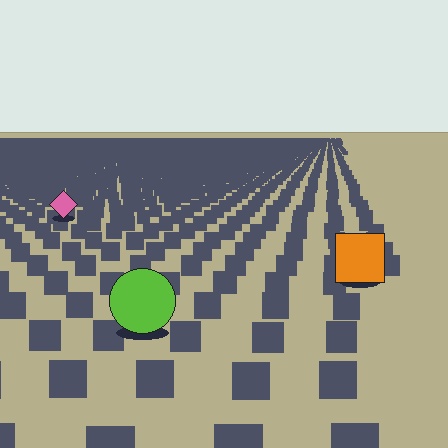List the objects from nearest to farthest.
From nearest to farthest: the lime circle, the orange square, the pink diamond.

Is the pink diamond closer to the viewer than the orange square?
No. The orange square is closer — you can tell from the texture gradient: the ground texture is coarser near it.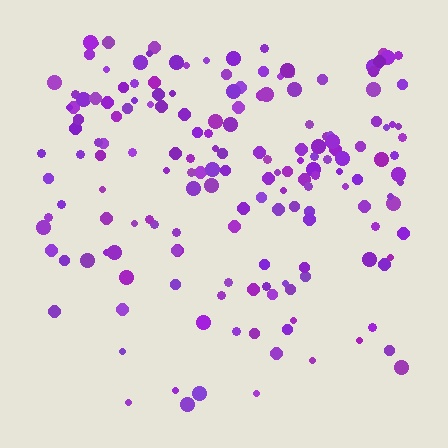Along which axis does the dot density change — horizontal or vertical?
Vertical.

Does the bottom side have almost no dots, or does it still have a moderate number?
Still a moderate number, just noticeably fewer than the top.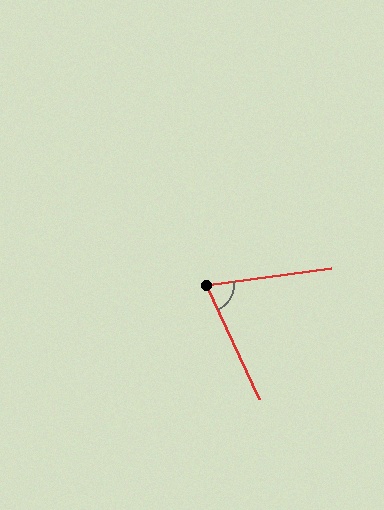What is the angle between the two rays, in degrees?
Approximately 73 degrees.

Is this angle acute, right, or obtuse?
It is acute.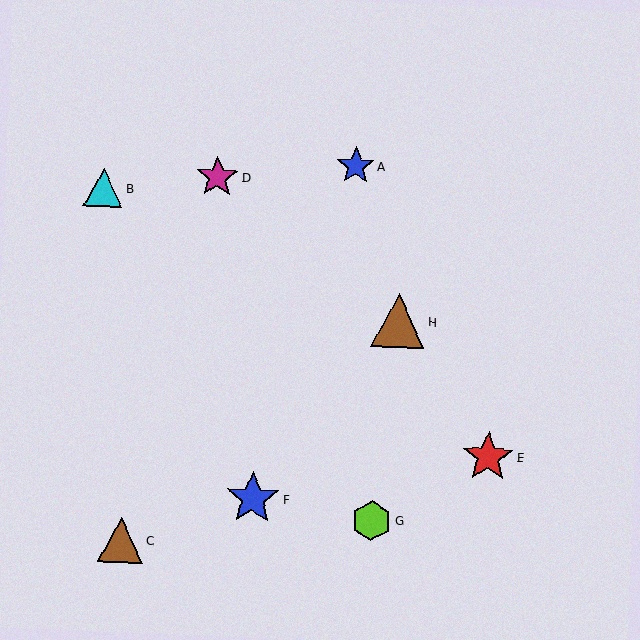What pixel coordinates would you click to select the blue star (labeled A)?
Click at (355, 166) to select the blue star A.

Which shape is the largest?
The brown triangle (labeled H) is the largest.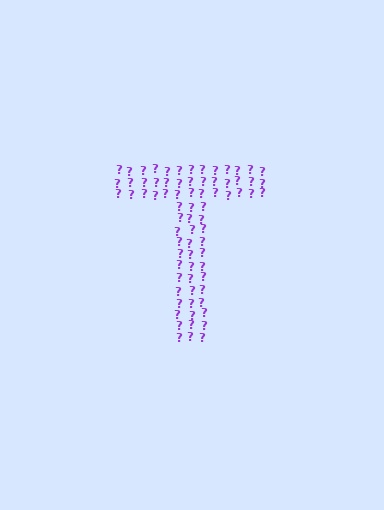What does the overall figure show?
The overall figure shows the letter T.